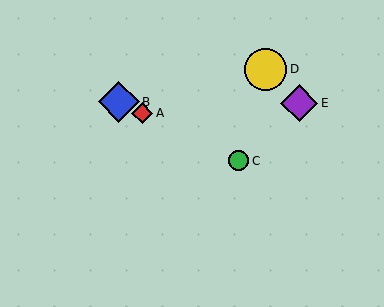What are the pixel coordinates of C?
Object C is at (238, 161).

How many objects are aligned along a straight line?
3 objects (A, B, C) are aligned along a straight line.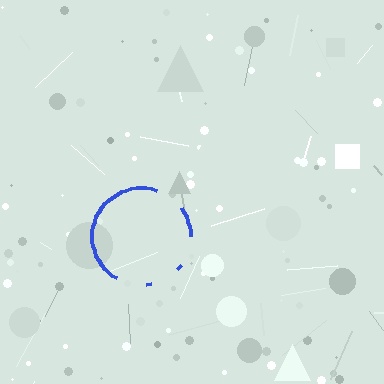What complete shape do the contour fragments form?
The contour fragments form a circle.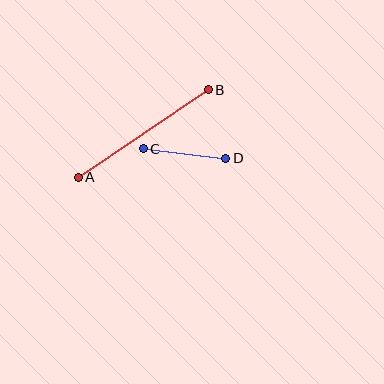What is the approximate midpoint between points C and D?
The midpoint is at approximately (185, 153) pixels.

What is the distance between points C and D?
The distance is approximately 83 pixels.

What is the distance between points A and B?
The distance is approximately 157 pixels.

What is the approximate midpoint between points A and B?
The midpoint is at approximately (143, 134) pixels.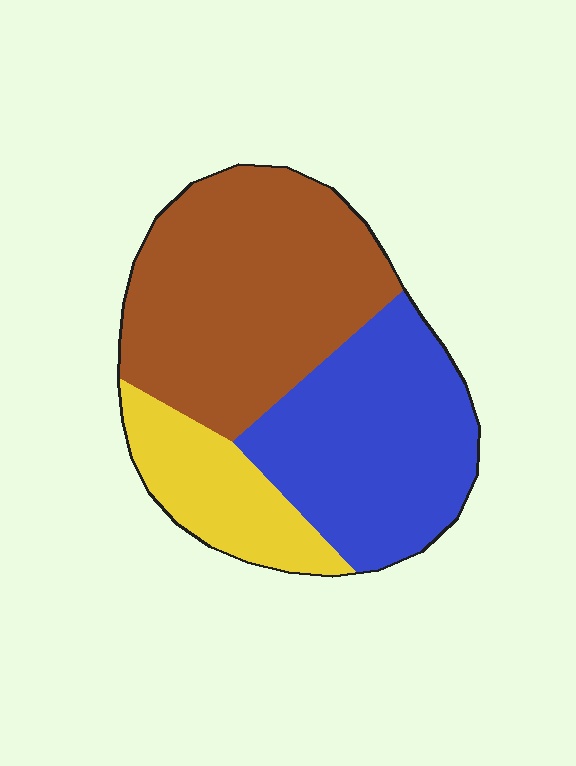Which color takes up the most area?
Brown, at roughly 45%.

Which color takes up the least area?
Yellow, at roughly 15%.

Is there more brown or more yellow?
Brown.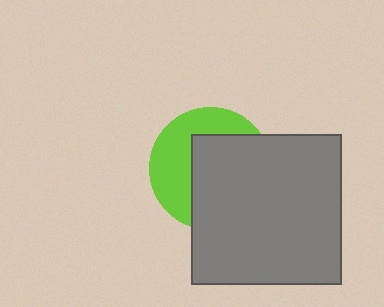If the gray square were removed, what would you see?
You would see the complete lime circle.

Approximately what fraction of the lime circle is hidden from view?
Roughly 57% of the lime circle is hidden behind the gray square.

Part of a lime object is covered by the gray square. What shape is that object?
It is a circle.